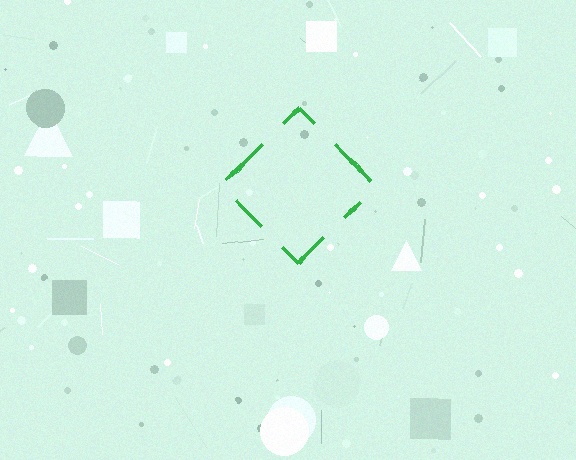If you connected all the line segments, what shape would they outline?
They would outline a diamond.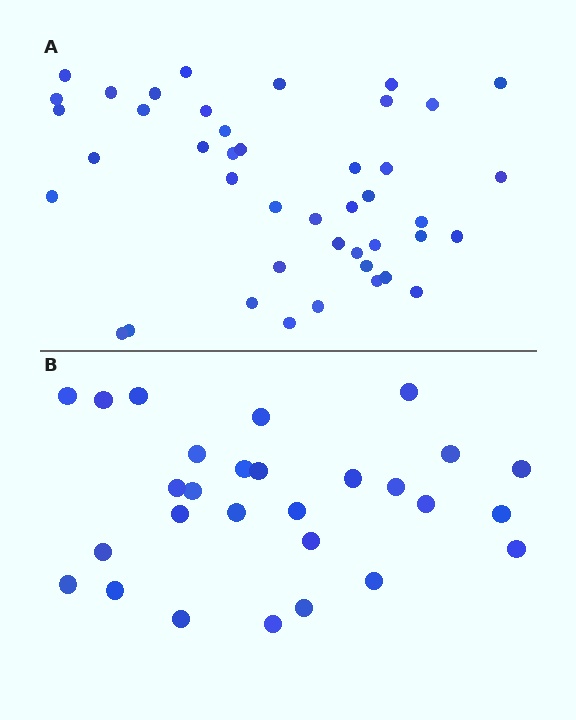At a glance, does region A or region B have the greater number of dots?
Region A (the top region) has more dots.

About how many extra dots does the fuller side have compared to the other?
Region A has approximately 15 more dots than region B.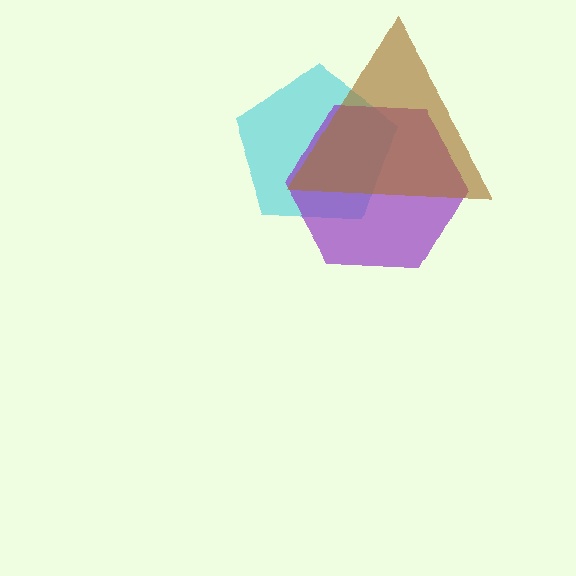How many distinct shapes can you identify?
There are 3 distinct shapes: a cyan pentagon, a purple hexagon, a brown triangle.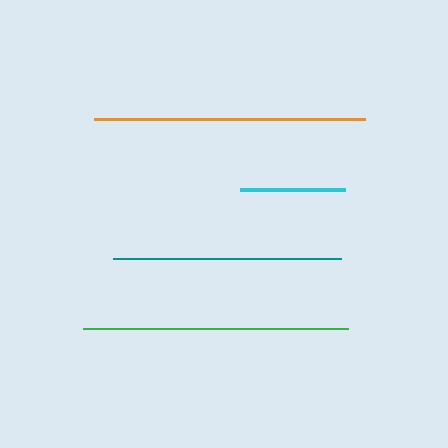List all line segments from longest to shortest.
From longest to shortest: orange, green, teal, cyan.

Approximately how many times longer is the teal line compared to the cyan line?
The teal line is approximately 2.2 times the length of the cyan line.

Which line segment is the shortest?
The cyan line is the shortest at approximately 105 pixels.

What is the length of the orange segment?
The orange segment is approximately 271 pixels long.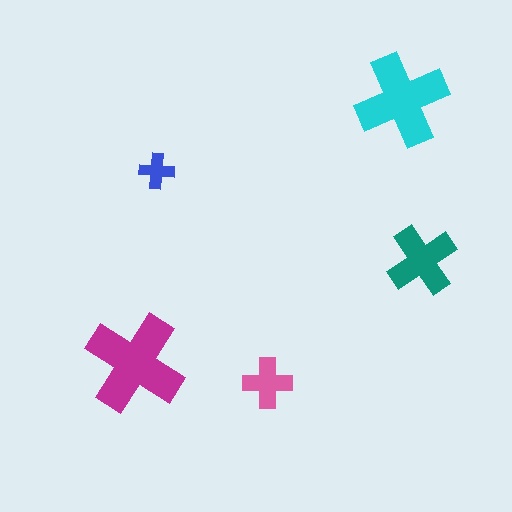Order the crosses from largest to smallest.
the magenta one, the cyan one, the teal one, the pink one, the blue one.